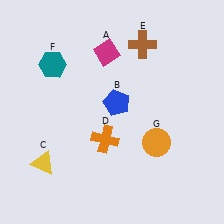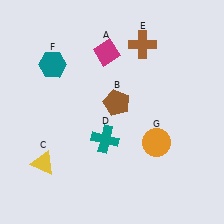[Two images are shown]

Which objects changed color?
B changed from blue to brown. D changed from orange to teal.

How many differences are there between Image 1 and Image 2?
There are 2 differences between the two images.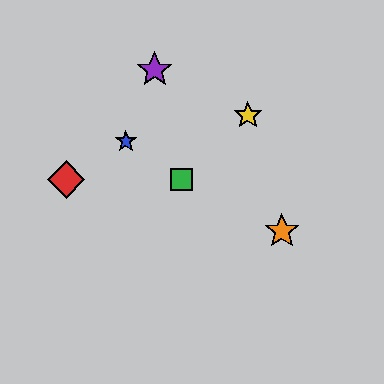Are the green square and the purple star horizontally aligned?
No, the green square is at y≈180 and the purple star is at y≈70.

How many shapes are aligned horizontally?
2 shapes (the red diamond, the green square) are aligned horizontally.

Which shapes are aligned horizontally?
The red diamond, the green square are aligned horizontally.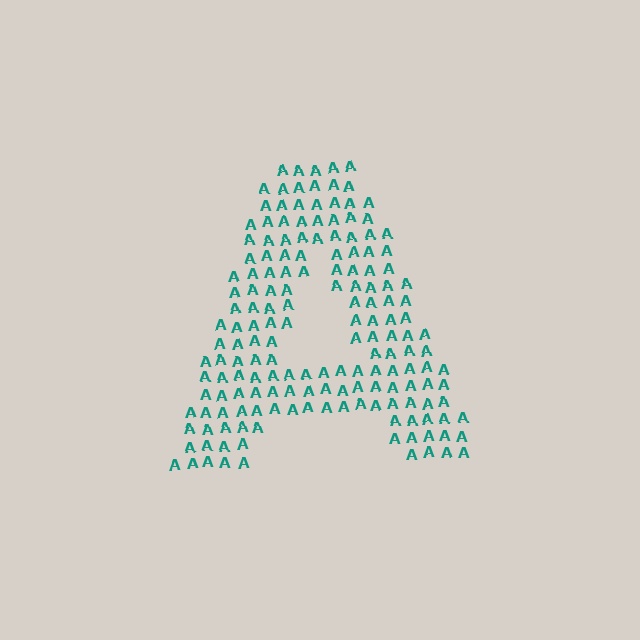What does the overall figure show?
The overall figure shows the letter A.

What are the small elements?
The small elements are letter A's.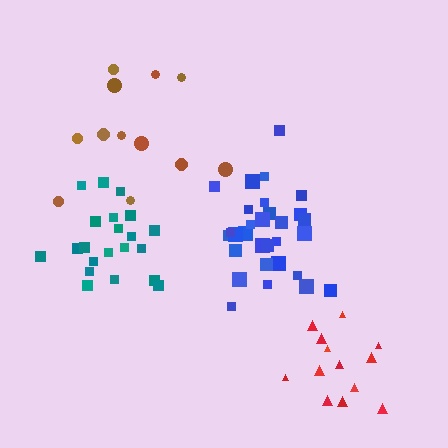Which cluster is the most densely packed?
Blue.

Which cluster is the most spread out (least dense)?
Brown.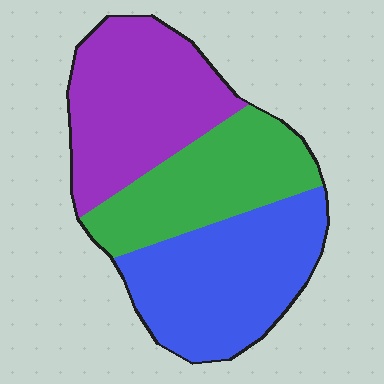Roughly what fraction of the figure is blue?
Blue covers roughly 35% of the figure.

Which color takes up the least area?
Green, at roughly 30%.